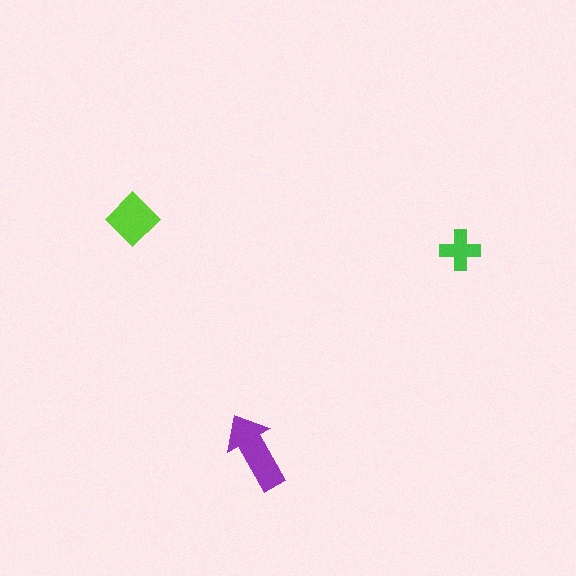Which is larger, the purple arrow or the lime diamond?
The purple arrow.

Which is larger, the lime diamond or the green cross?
The lime diamond.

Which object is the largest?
The purple arrow.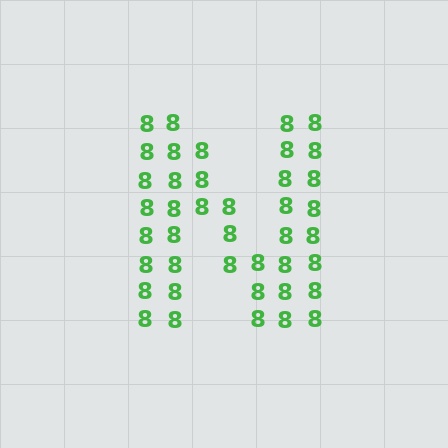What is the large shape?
The large shape is the letter N.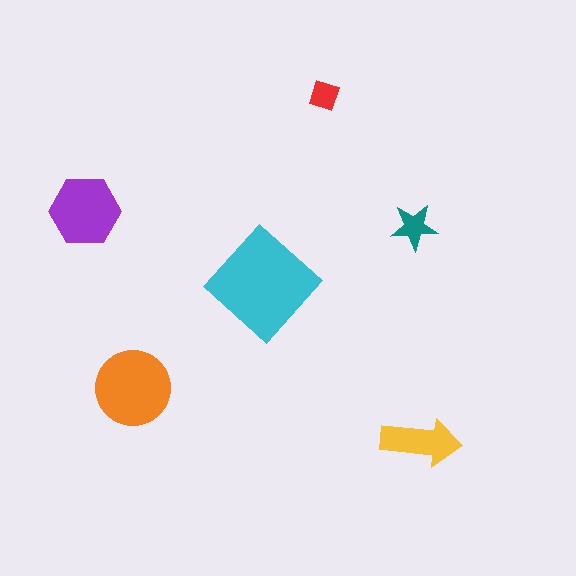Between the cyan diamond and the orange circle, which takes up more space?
The cyan diamond.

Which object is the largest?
The cyan diamond.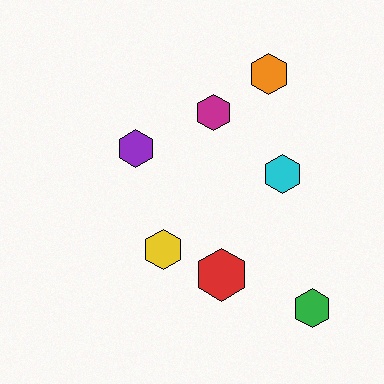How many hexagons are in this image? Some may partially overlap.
There are 7 hexagons.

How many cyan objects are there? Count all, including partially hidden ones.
There is 1 cyan object.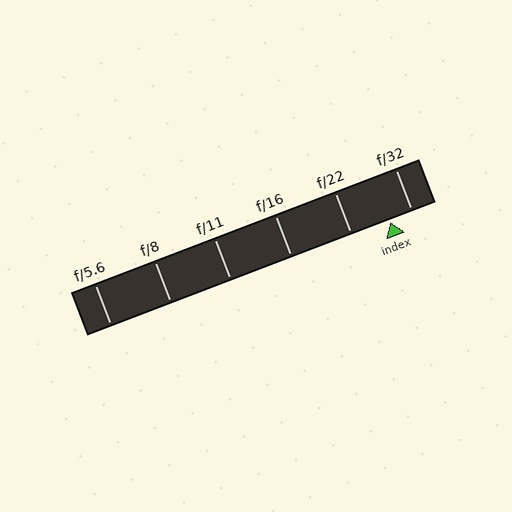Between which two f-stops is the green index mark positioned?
The index mark is between f/22 and f/32.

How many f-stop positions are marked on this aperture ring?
There are 6 f-stop positions marked.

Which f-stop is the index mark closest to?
The index mark is closest to f/32.